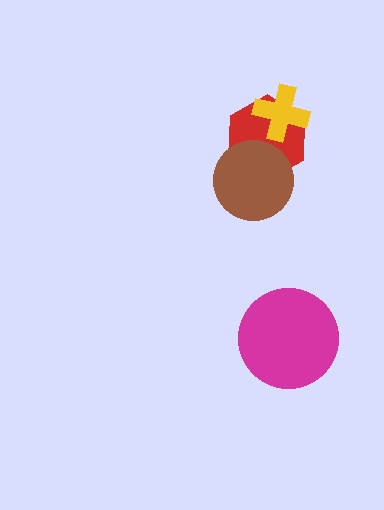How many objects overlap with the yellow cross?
1 object overlaps with the yellow cross.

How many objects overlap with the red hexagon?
2 objects overlap with the red hexagon.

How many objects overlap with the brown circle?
1 object overlaps with the brown circle.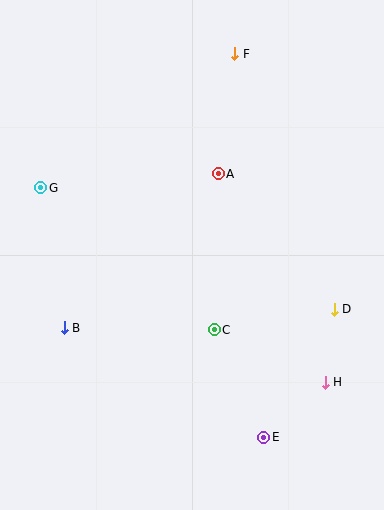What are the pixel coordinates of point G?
Point G is at (41, 188).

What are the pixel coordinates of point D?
Point D is at (334, 309).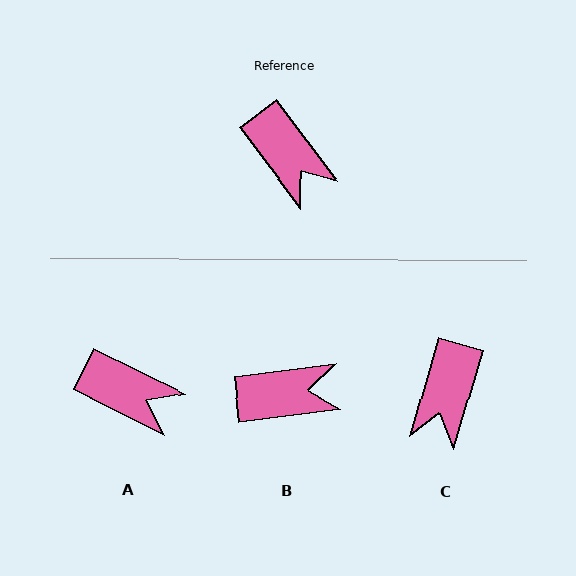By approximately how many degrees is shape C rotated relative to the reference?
Approximately 53 degrees clockwise.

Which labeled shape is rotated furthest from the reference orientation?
B, about 60 degrees away.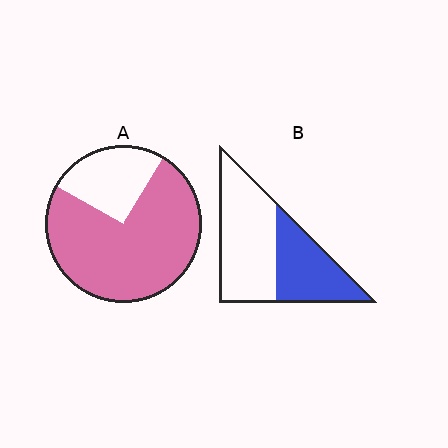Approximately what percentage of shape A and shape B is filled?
A is approximately 75% and B is approximately 40%.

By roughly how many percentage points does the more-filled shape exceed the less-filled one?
By roughly 35 percentage points (A over B).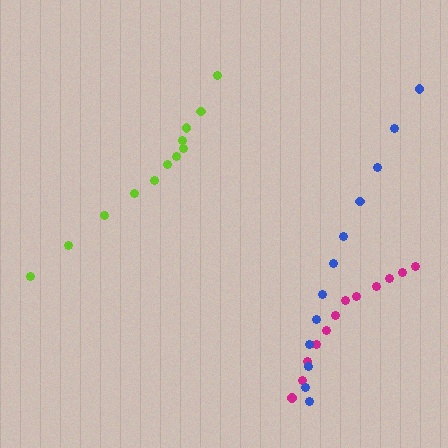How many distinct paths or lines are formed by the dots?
There are 3 distinct paths.